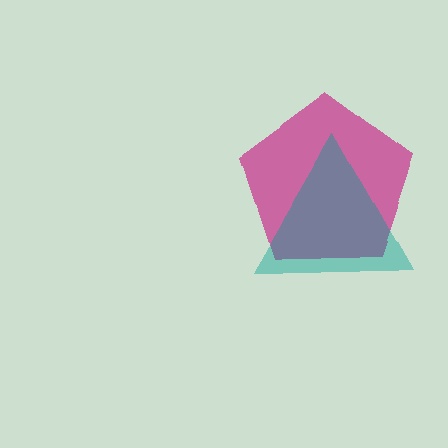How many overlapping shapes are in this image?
There are 2 overlapping shapes in the image.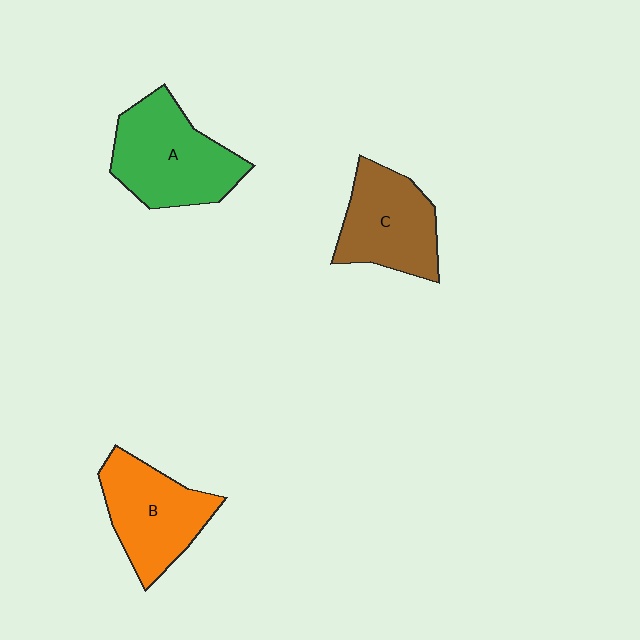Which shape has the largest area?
Shape A (green).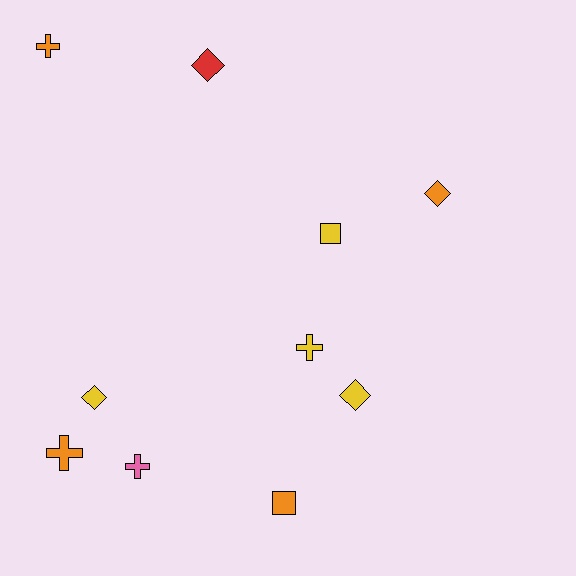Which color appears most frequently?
Yellow, with 4 objects.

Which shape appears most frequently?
Diamond, with 4 objects.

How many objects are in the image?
There are 10 objects.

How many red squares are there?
There are no red squares.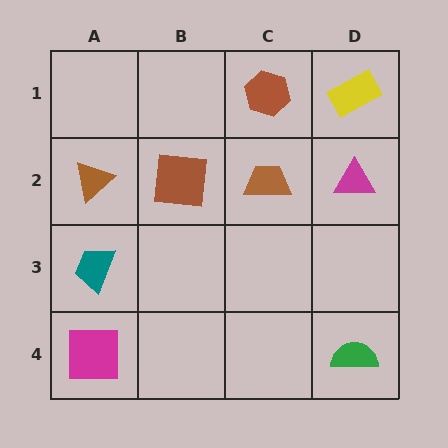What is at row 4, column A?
A magenta square.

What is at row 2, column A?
A brown triangle.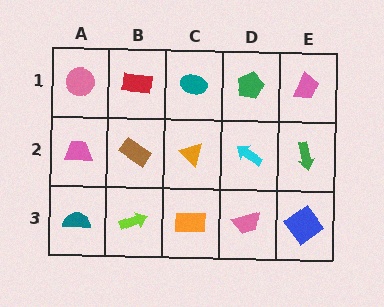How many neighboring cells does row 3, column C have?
3.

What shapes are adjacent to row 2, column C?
A teal ellipse (row 1, column C), an orange rectangle (row 3, column C), a brown rectangle (row 2, column B), a cyan arrow (row 2, column D).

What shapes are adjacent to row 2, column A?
A pink circle (row 1, column A), a teal semicircle (row 3, column A), a brown rectangle (row 2, column B).